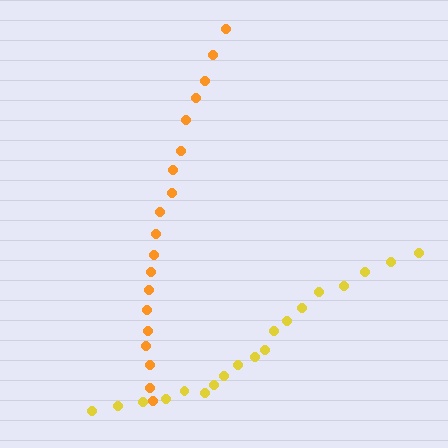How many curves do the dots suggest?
There are 2 distinct paths.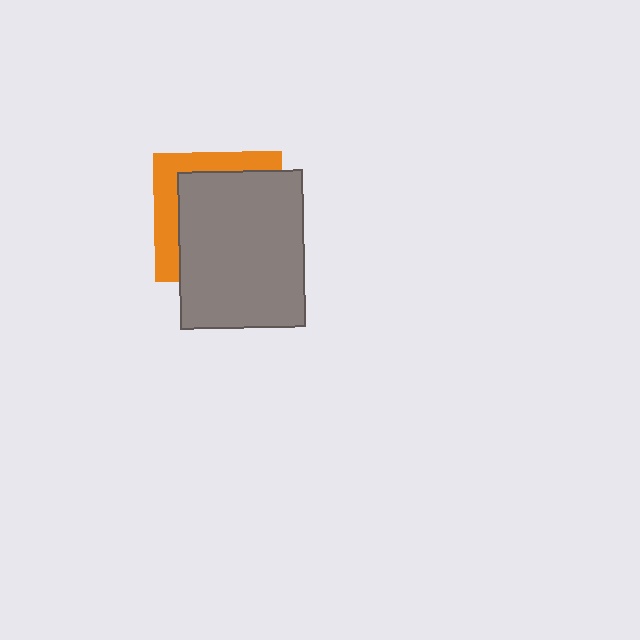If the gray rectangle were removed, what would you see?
You would see the complete orange square.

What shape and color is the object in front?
The object in front is a gray rectangle.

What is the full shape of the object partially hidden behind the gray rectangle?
The partially hidden object is an orange square.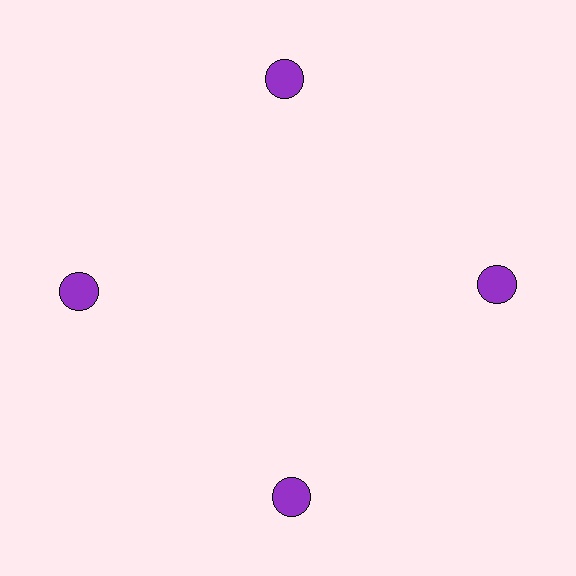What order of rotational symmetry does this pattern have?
This pattern has 4-fold rotational symmetry.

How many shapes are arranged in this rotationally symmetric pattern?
There are 4 shapes, arranged in 4 groups of 1.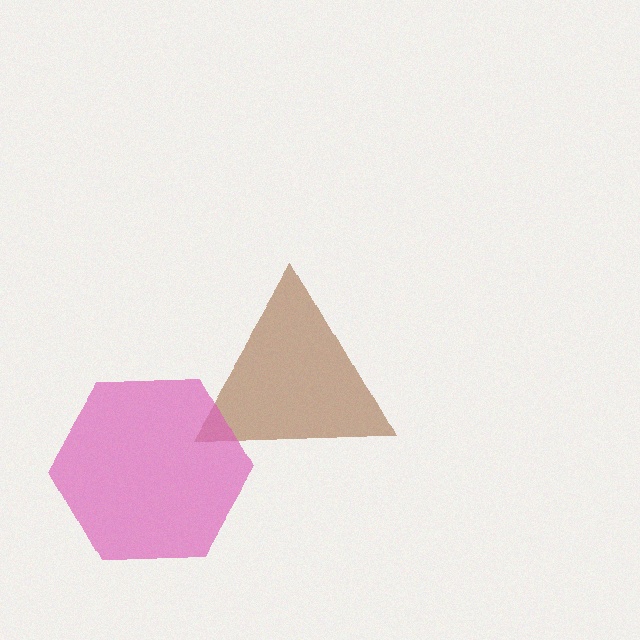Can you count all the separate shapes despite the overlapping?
Yes, there are 2 separate shapes.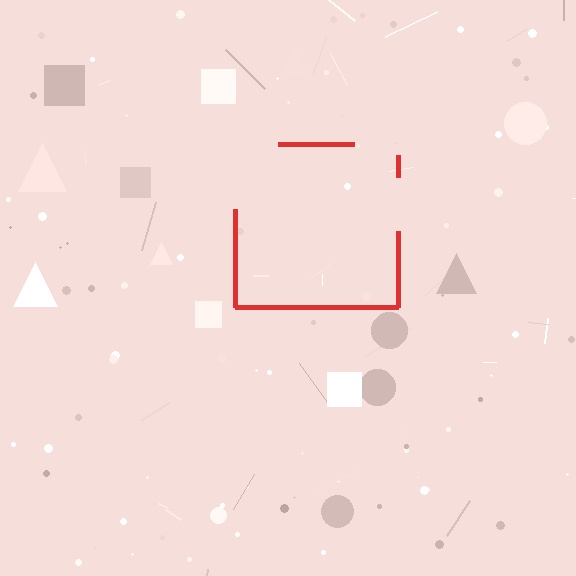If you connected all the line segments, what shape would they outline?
They would outline a square.